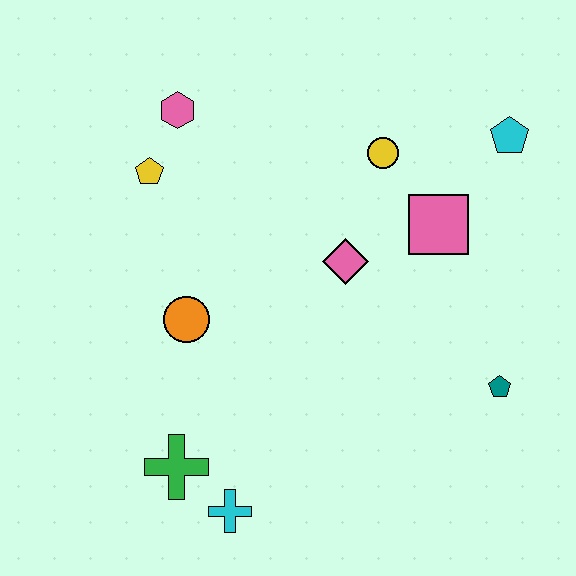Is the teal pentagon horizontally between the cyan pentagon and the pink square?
Yes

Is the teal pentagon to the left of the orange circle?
No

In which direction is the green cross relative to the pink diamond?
The green cross is below the pink diamond.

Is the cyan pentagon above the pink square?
Yes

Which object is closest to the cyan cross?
The green cross is closest to the cyan cross.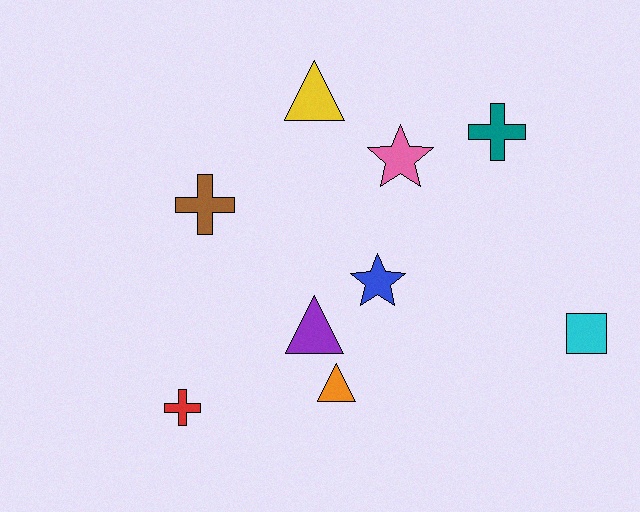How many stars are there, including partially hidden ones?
There are 2 stars.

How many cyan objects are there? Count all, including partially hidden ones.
There is 1 cyan object.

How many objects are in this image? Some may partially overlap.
There are 9 objects.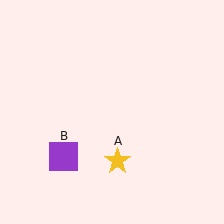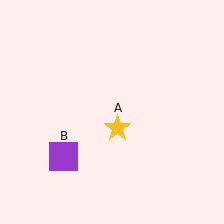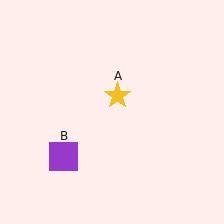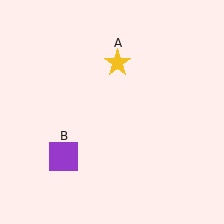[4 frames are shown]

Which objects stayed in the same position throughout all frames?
Purple square (object B) remained stationary.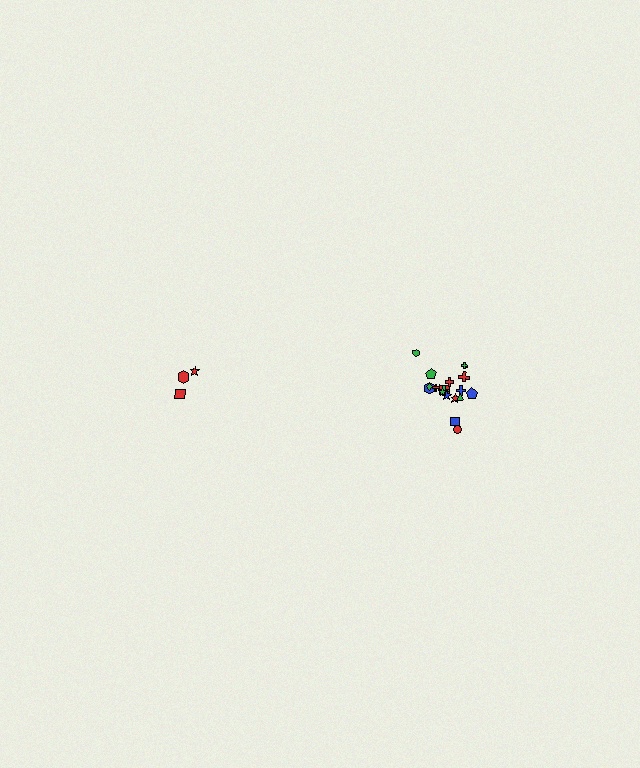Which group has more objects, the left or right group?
The right group.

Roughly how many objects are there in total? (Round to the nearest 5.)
Roughly 20 objects in total.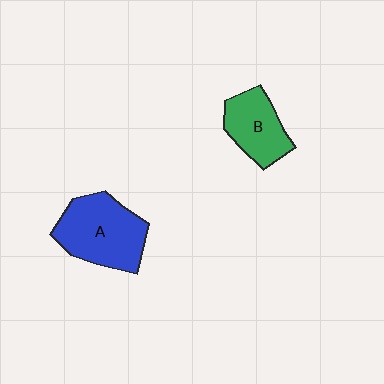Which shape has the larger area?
Shape A (blue).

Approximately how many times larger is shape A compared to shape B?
Approximately 1.5 times.